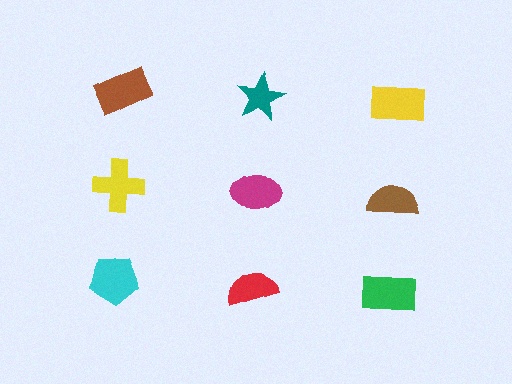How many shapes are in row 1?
3 shapes.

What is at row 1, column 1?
A brown rectangle.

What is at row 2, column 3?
A brown semicircle.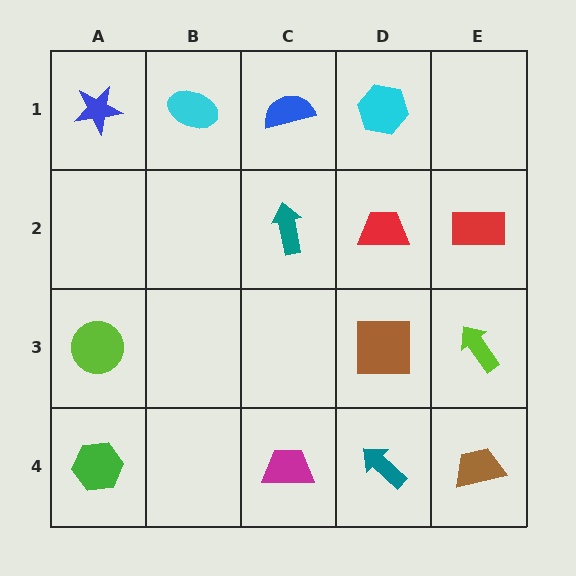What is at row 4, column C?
A magenta trapezoid.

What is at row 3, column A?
A lime circle.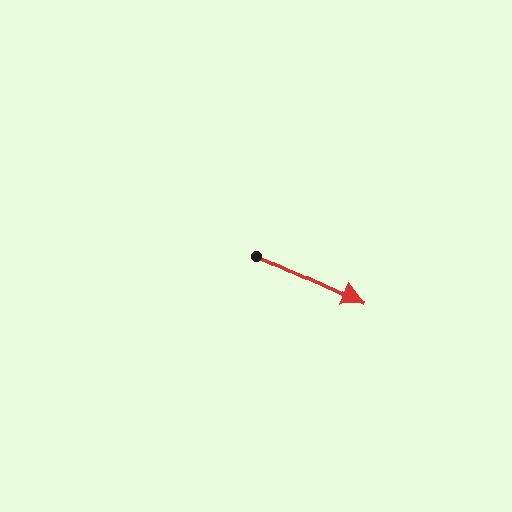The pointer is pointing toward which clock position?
Roughly 4 o'clock.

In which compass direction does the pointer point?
Southeast.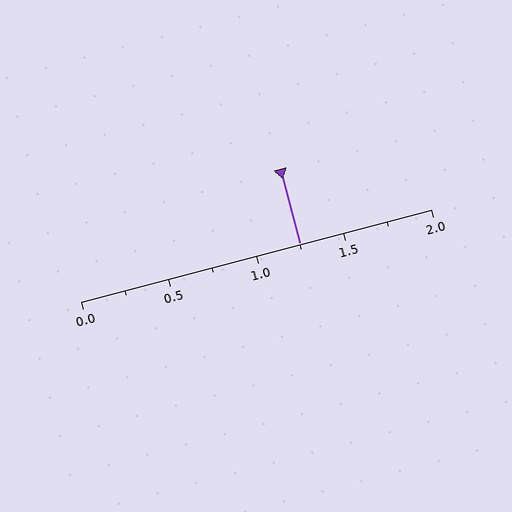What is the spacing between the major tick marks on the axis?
The major ticks are spaced 0.5 apart.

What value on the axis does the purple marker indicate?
The marker indicates approximately 1.25.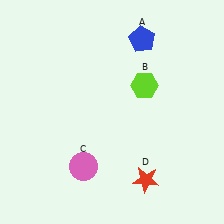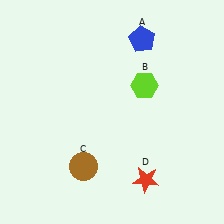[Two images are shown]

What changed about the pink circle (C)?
In Image 1, C is pink. In Image 2, it changed to brown.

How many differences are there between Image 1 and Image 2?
There is 1 difference between the two images.